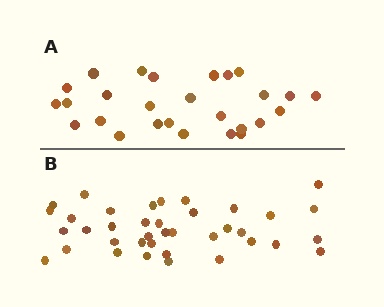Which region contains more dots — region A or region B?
Region B (the bottom region) has more dots.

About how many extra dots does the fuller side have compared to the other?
Region B has roughly 12 or so more dots than region A.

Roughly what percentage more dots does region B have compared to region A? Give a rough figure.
About 40% more.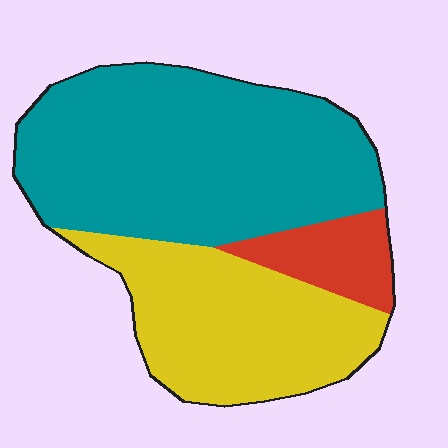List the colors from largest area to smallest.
From largest to smallest: teal, yellow, red.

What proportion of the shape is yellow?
Yellow takes up about one third (1/3) of the shape.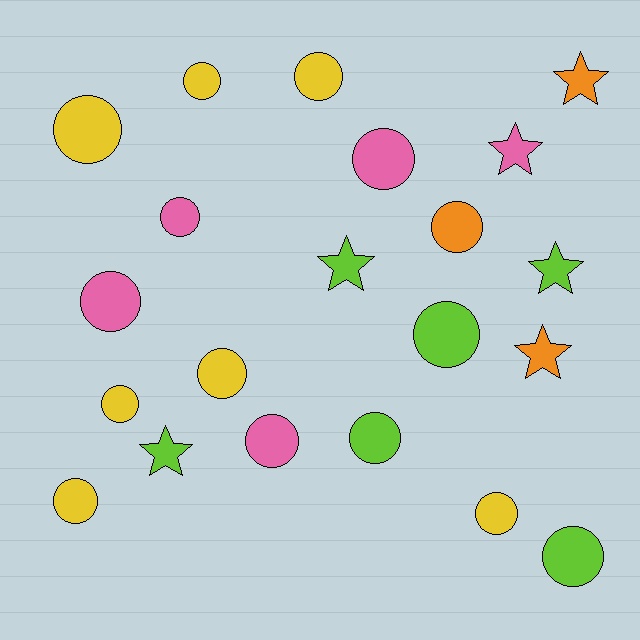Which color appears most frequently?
Yellow, with 7 objects.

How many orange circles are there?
There is 1 orange circle.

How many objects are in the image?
There are 21 objects.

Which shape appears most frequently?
Circle, with 15 objects.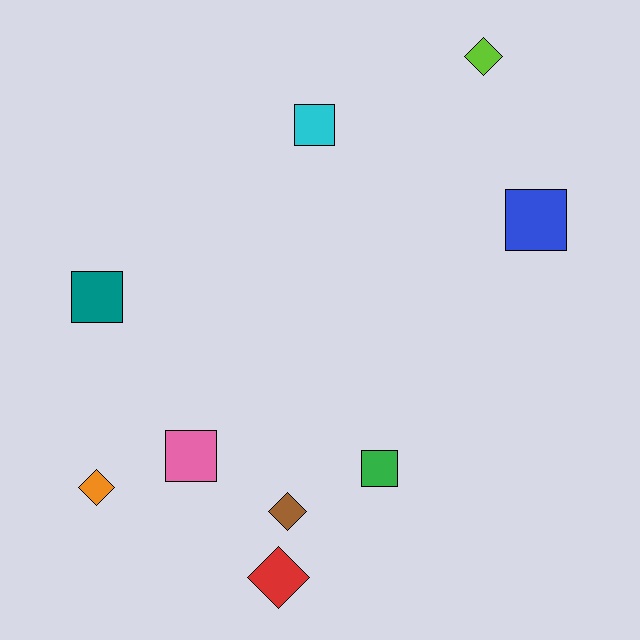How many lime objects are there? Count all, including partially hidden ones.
There is 1 lime object.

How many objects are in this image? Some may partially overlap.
There are 9 objects.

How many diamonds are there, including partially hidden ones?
There are 4 diamonds.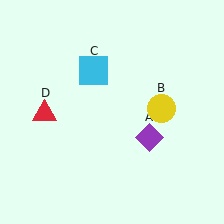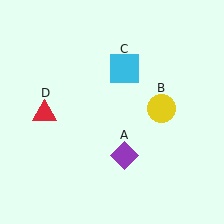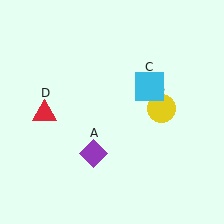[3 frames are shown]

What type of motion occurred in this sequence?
The purple diamond (object A), cyan square (object C) rotated clockwise around the center of the scene.